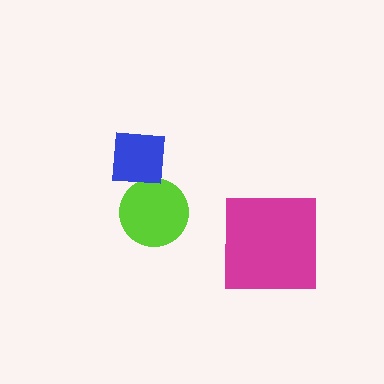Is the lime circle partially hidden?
Yes, it is partially covered by another shape.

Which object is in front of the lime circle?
The blue square is in front of the lime circle.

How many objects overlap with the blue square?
1 object overlaps with the blue square.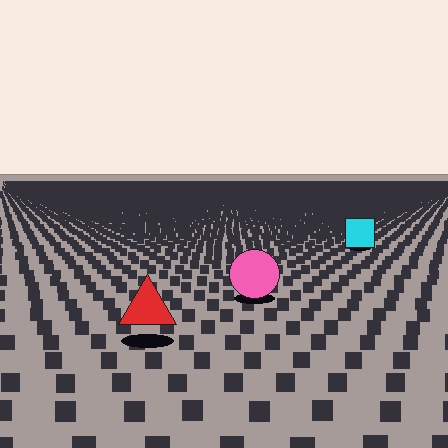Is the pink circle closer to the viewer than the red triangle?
No. The red triangle is closer — you can tell from the texture gradient: the ground texture is coarser near it.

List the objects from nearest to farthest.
From nearest to farthest: the red triangle, the pink circle, the cyan square.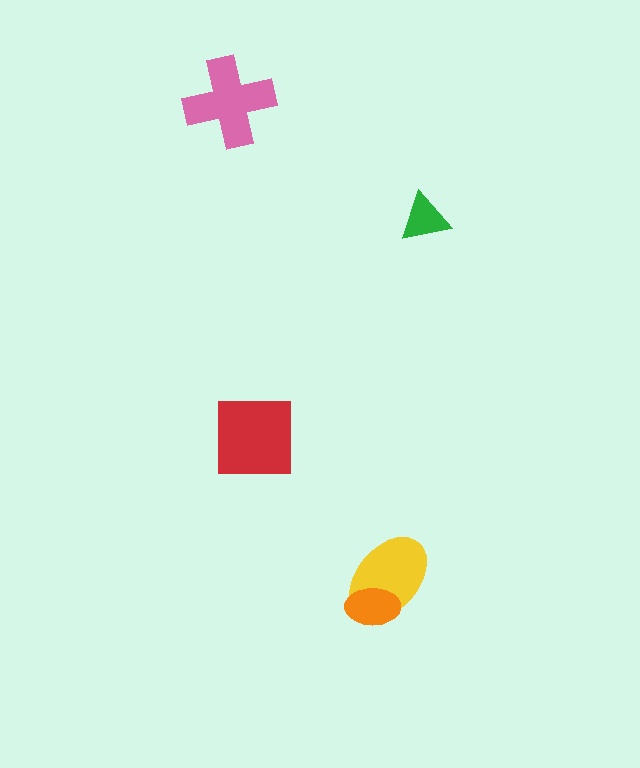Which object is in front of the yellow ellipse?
The orange ellipse is in front of the yellow ellipse.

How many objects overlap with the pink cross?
0 objects overlap with the pink cross.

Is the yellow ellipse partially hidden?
Yes, it is partially covered by another shape.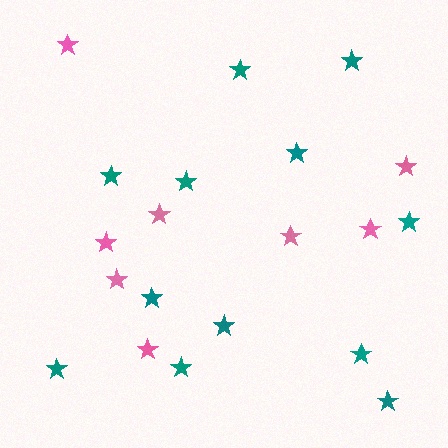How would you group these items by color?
There are 2 groups: one group of teal stars (12) and one group of pink stars (8).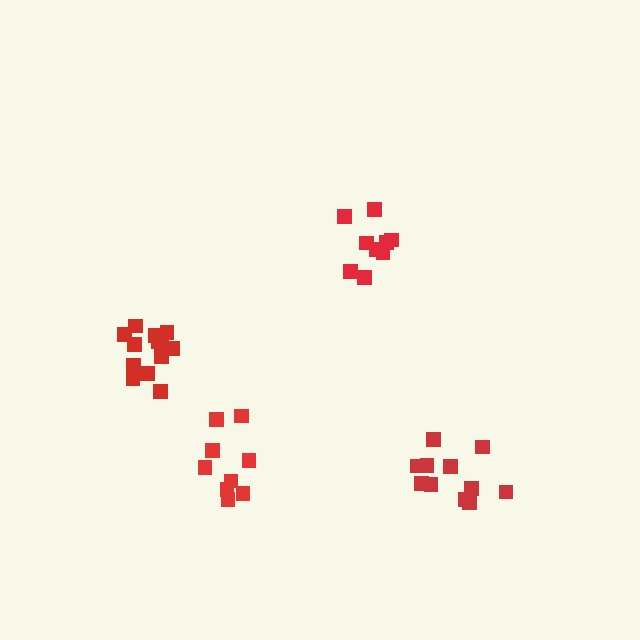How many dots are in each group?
Group 1: 9 dots, Group 2: 14 dots, Group 3: 9 dots, Group 4: 11 dots (43 total).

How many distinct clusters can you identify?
There are 4 distinct clusters.